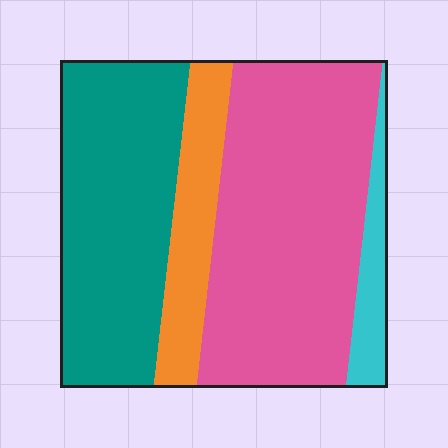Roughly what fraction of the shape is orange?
Orange takes up about one eighth (1/8) of the shape.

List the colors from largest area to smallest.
From largest to smallest: pink, teal, orange, cyan.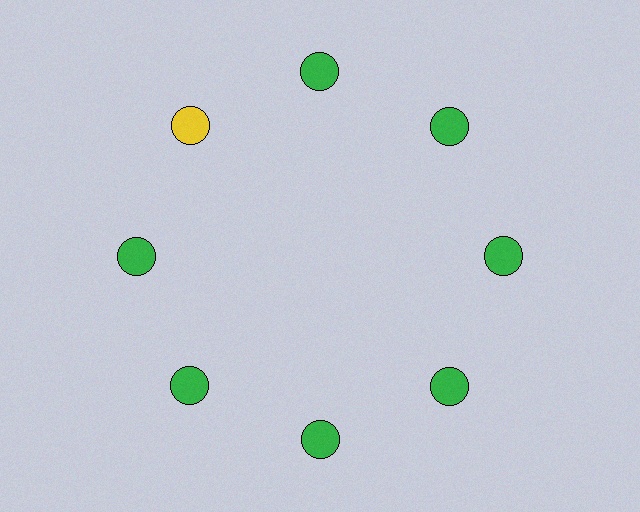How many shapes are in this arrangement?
There are 8 shapes arranged in a ring pattern.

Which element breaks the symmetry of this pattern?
The yellow circle at roughly the 10 o'clock position breaks the symmetry. All other shapes are green circles.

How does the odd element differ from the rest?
It has a different color: yellow instead of green.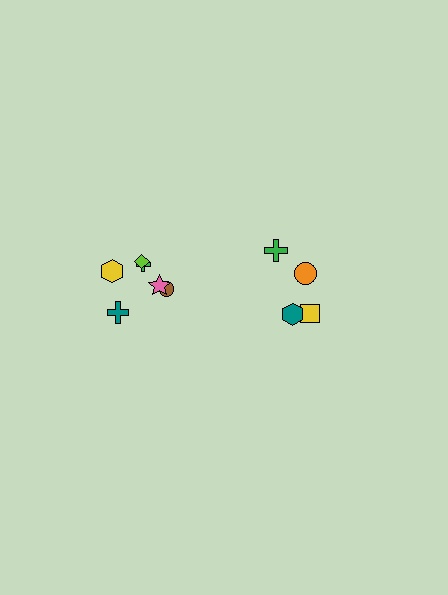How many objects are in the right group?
There are 4 objects.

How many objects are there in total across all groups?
There are 10 objects.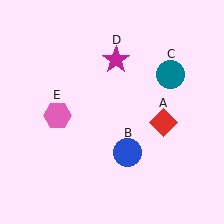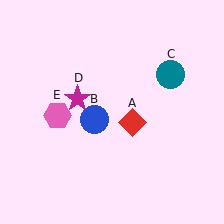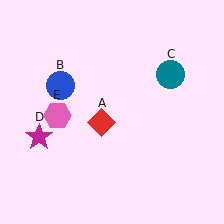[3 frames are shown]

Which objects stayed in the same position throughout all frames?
Teal circle (object C) and pink hexagon (object E) remained stationary.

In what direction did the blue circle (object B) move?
The blue circle (object B) moved up and to the left.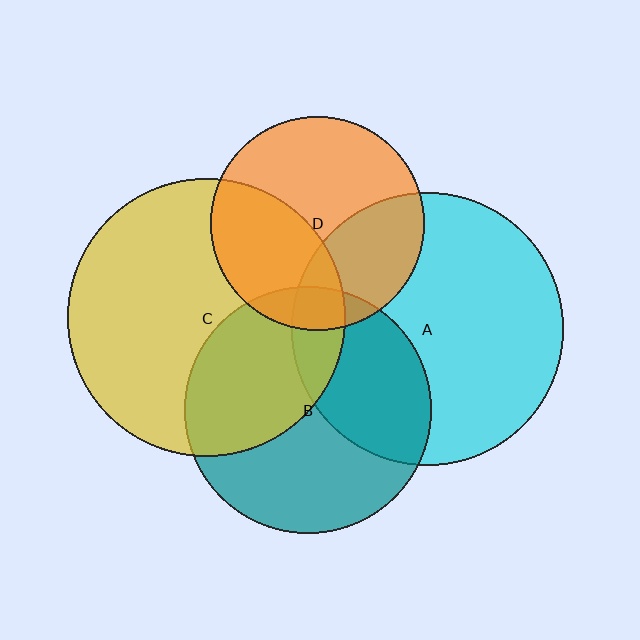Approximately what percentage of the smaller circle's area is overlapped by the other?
Approximately 10%.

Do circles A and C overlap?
Yes.